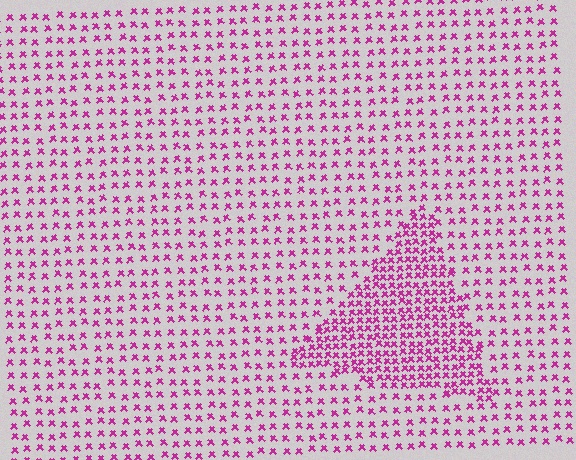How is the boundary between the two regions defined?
The boundary is defined by a change in element density (approximately 2.2x ratio). All elements are the same color, size, and shape.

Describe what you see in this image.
The image contains small magenta elements arranged at two different densities. A triangle-shaped region is visible where the elements are more densely packed than the surrounding area.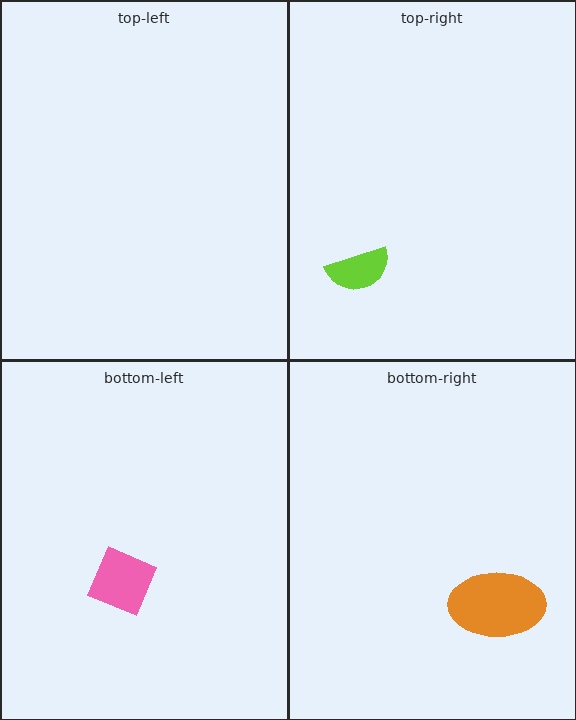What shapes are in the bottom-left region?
The pink diamond.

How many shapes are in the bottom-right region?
1.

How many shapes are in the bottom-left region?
1.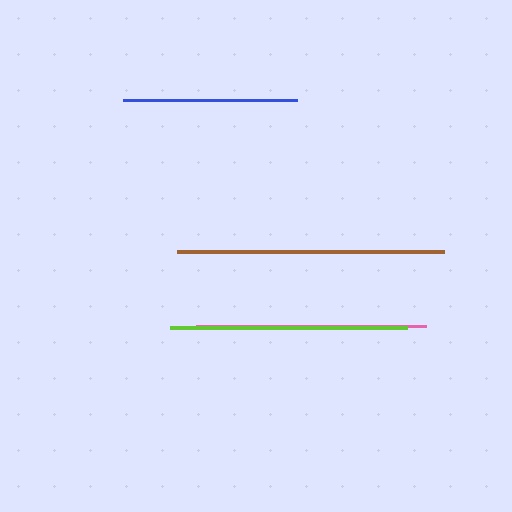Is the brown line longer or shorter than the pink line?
The brown line is longer than the pink line.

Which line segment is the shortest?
The blue line is the shortest at approximately 175 pixels.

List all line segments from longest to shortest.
From longest to shortest: brown, lime, pink, blue.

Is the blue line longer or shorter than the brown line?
The brown line is longer than the blue line.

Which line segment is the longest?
The brown line is the longest at approximately 268 pixels.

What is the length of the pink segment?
The pink segment is approximately 230 pixels long.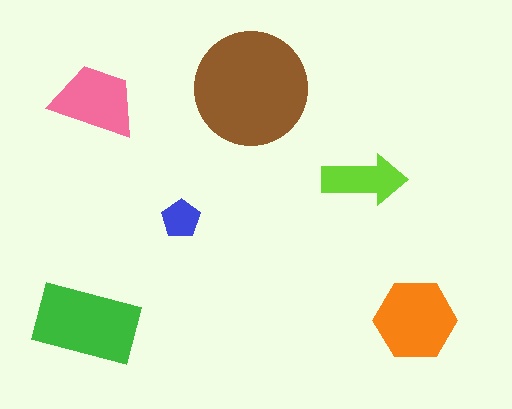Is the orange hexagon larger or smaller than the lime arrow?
Larger.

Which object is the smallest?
The blue pentagon.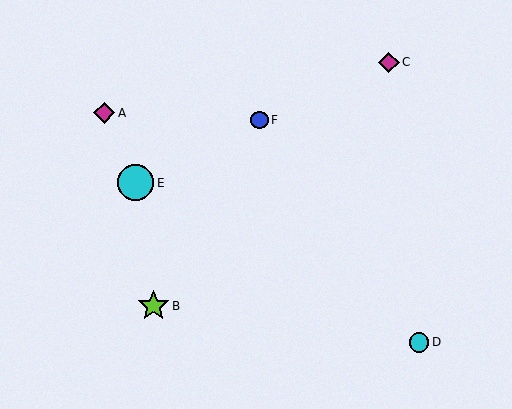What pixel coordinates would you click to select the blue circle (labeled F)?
Click at (259, 120) to select the blue circle F.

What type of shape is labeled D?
Shape D is a cyan circle.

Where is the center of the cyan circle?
The center of the cyan circle is at (419, 342).